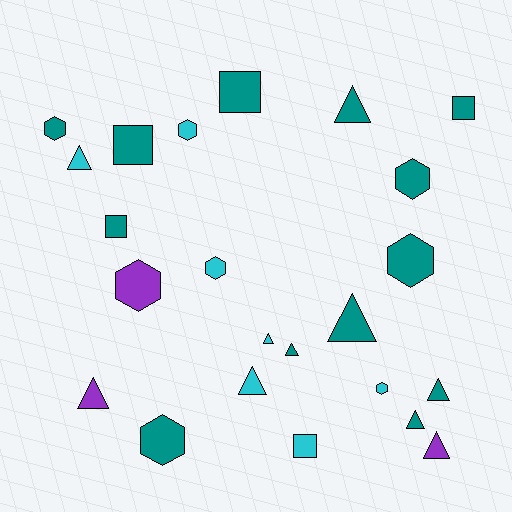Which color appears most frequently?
Teal, with 13 objects.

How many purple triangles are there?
There are 2 purple triangles.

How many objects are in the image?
There are 23 objects.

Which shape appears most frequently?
Triangle, with 10 objects.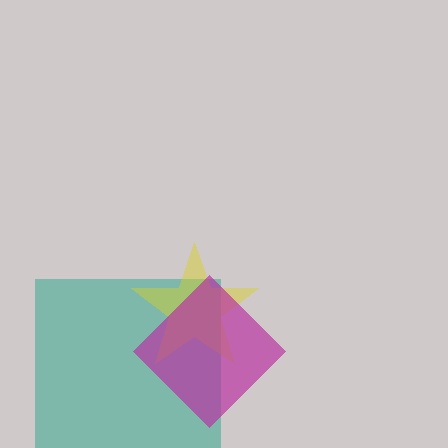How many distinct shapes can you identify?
There are 3 distinct shapes: a teal square, a yellow star, a magenta diamond.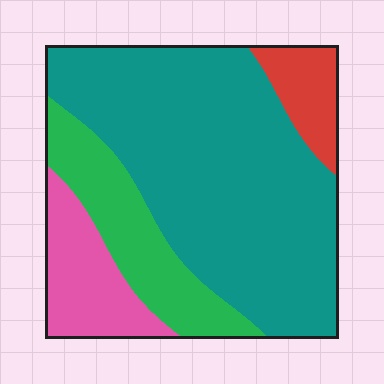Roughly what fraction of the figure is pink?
Pink covers about 15% of the figure.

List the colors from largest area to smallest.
From largest to smallest: teal, green, pink, red.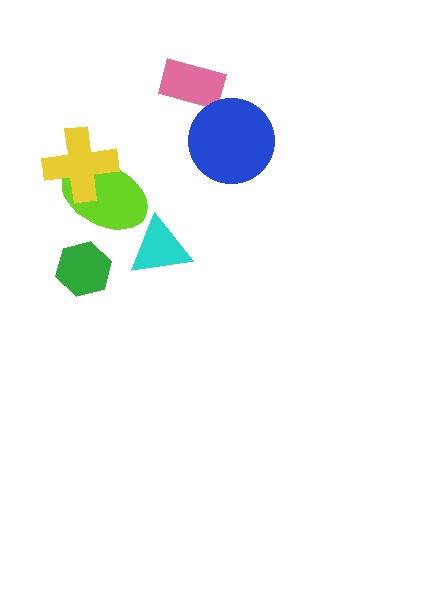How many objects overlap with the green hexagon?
0 objects overlap with the green hexagon.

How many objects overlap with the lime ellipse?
1 object overlaps with the lime ellipse.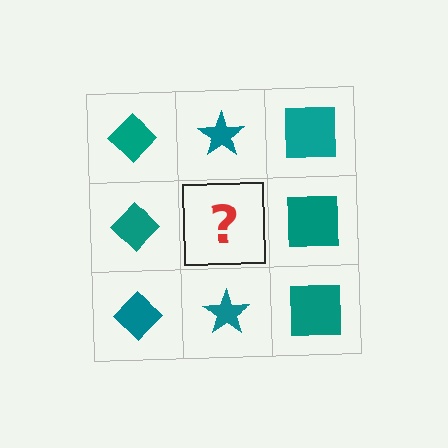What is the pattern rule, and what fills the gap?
The rule is that each column has a consistent shape. The gap should be filled with a teal star.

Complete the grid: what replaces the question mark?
The question mark should be replaced with a teal star.